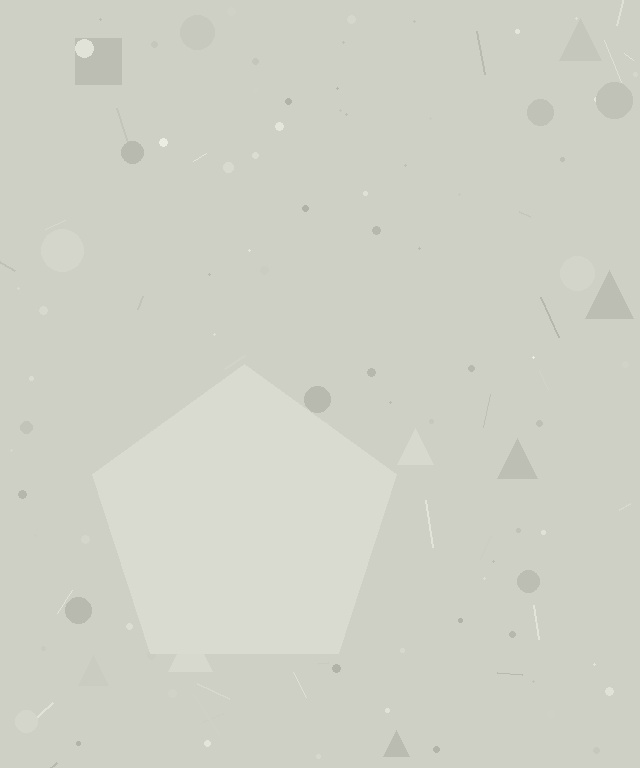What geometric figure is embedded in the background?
A pentagon is embedded in the background.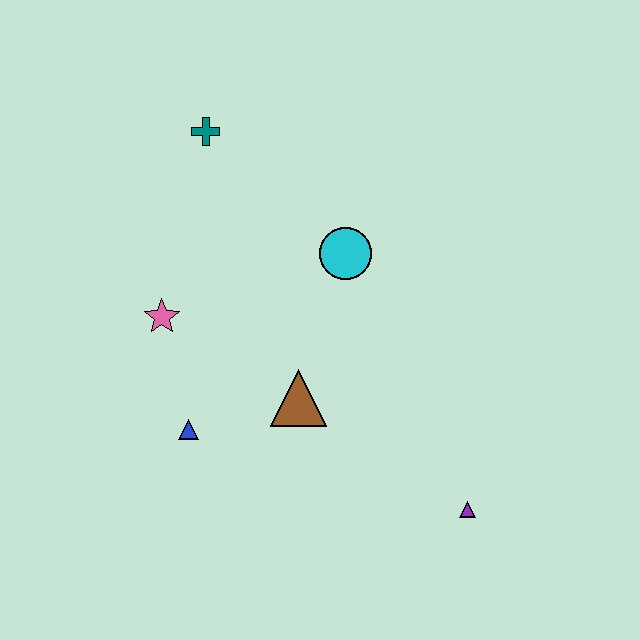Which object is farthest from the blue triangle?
The teal cross is farthest from the blue triangle.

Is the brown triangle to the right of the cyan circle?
No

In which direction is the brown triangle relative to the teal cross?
The brown triangle is below the teal cross.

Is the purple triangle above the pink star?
No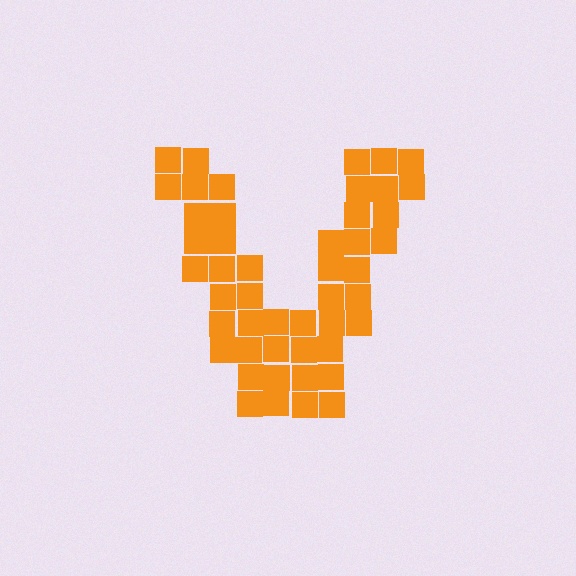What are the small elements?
The small elements are squares.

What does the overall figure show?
The overall figure shows the letter V.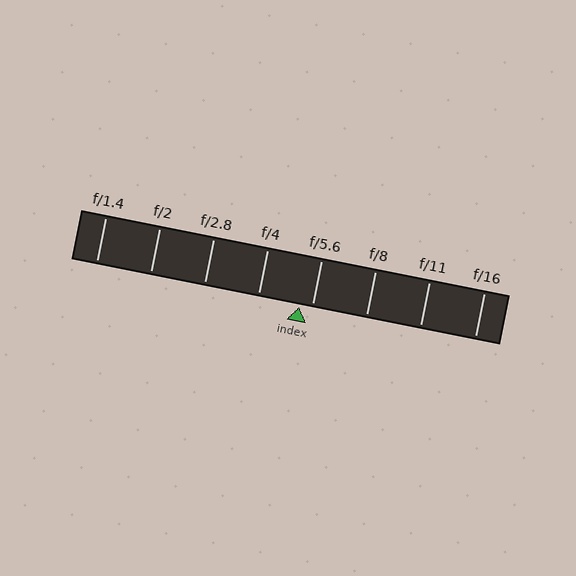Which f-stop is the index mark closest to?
The index mark is closest to f/5.6.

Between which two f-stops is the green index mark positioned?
The index mark is between f/4 and f/5.6.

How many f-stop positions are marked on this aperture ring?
There are 8 f-stop positions marked.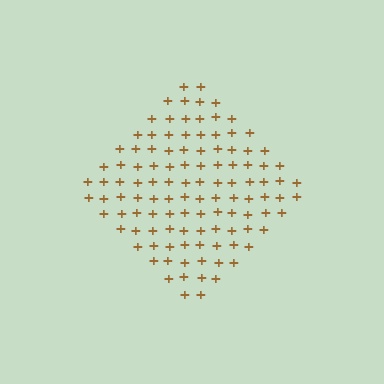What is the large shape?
The large shape is a diamond.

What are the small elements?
The small elements are plus signs.